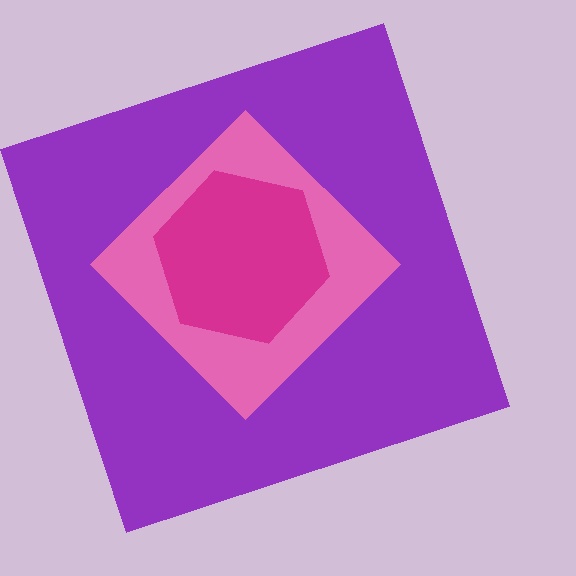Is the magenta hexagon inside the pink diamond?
Yes.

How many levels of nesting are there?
3.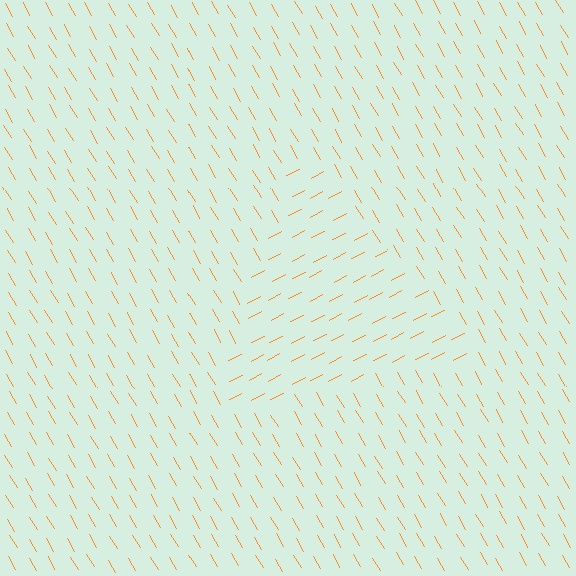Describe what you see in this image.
The image is filled with small orange line segments. A triangle region in the image has lines oriented differently from the surrounding lines, creating a visible texture boundary.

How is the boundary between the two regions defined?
The boundary is defined purely by a change in line orientation (approximately 87 degrees difference). All lines are the same color and thickness.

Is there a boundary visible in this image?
Yes, there is a texture boundary formed by a change in line orientation.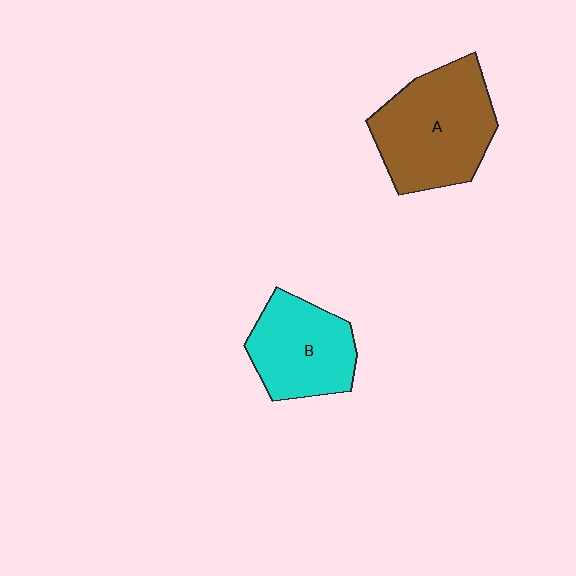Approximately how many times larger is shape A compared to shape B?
Approximately 1.4 times.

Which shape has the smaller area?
Shape B (cyan).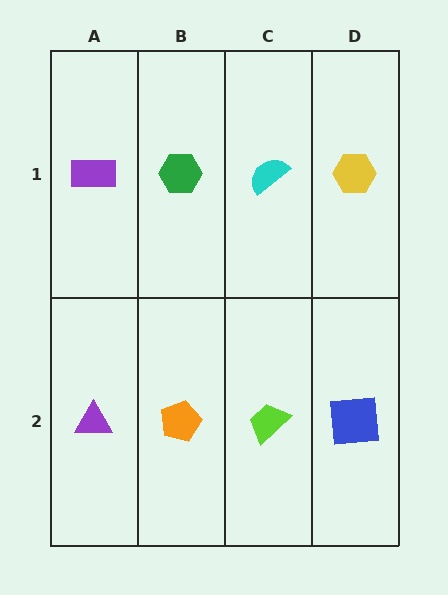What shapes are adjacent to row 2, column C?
A cyan semicircle (row 1, column C), an orange pentagon (row 2, column B), a blue square (row 2, column D).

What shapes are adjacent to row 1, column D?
A blue square (row 2, column D), a cyan semicircle (row 1, column C).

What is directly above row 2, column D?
A yellow hexagon.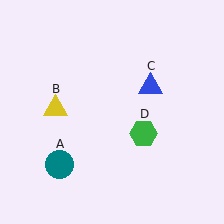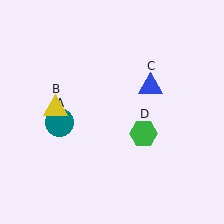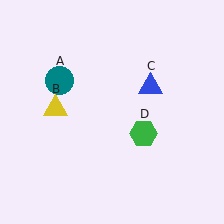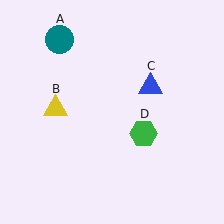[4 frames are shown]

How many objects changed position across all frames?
1 object changed position: teal circle (object A).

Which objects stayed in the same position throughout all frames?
Yellow triangle (object B) and blue triangle (object C) and green hexagon (object D) remained stationary.